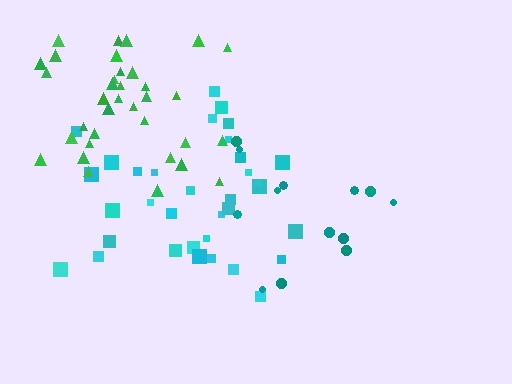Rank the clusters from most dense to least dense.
green, cyan, teal.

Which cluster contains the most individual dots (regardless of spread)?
Cyan (35).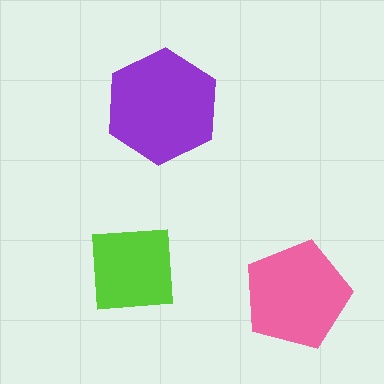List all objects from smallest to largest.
The lime square, the pink pentagon, the purple hexagon.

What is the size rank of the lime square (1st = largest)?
3rd.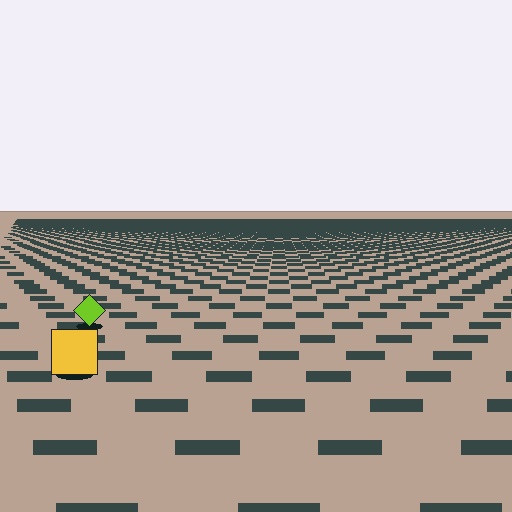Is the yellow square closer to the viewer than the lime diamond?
Yes. The yellow square is closer — you can tell from the texture gradient: the ground texture is coarser near it.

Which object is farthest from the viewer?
The lime diamond is farthest from the viewer. It appears smaller and the ground texture around it is denser.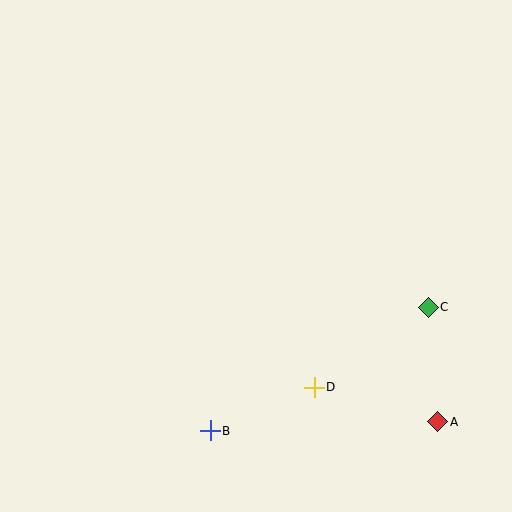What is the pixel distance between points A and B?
The distance between A and B is 228 pixels.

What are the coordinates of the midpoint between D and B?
The midpoint between D and B is at (262, 409).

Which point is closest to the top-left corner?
Point B is closest to the top-left corner.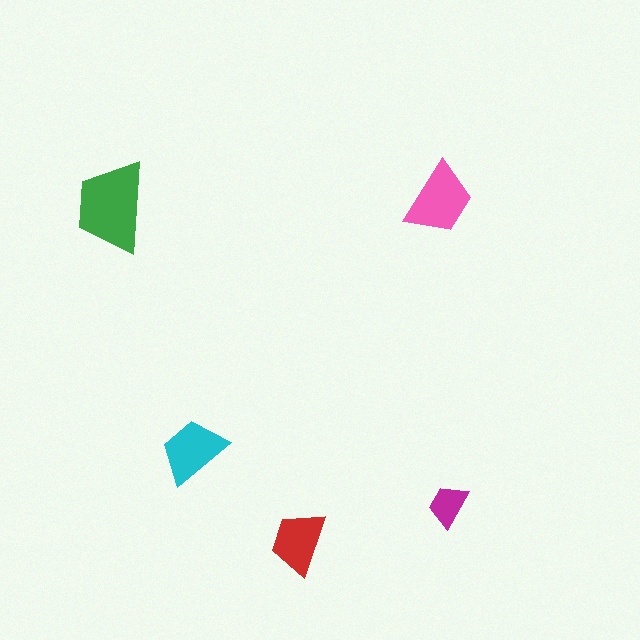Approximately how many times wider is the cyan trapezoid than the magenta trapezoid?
About 1.5 times wider.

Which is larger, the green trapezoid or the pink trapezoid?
The green one.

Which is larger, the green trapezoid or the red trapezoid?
The green one.